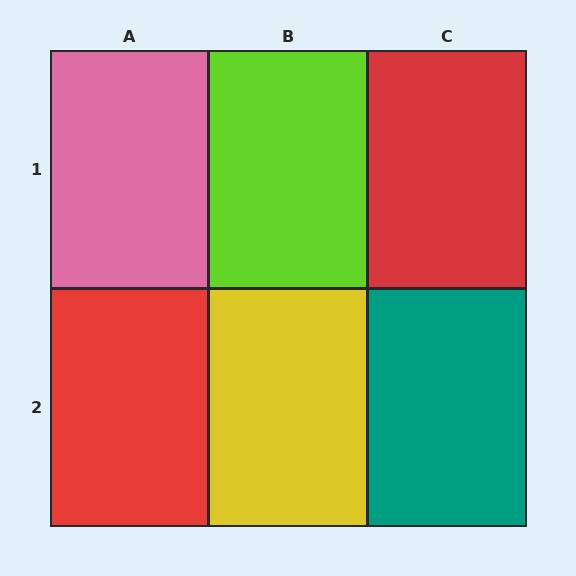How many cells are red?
2 cells are red.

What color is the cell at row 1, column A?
Pink.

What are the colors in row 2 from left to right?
Red, yellow, teal.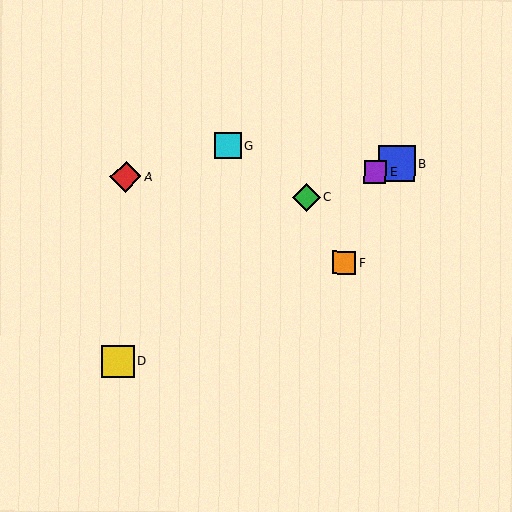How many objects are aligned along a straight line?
3 objects (B, C, E) are aligned along a straight line.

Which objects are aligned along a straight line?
Objects B, C, E are aligned along a straight line.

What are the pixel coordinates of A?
Object A is at (126, 177).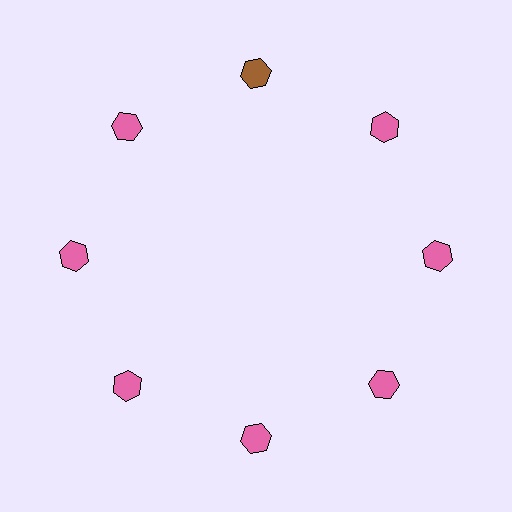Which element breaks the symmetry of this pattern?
The brown hexagon at roughly the 12 o'clock position breaks the symmetry. All other shapes are pink hexagons.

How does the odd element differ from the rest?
It has a different color: brown instead of pink.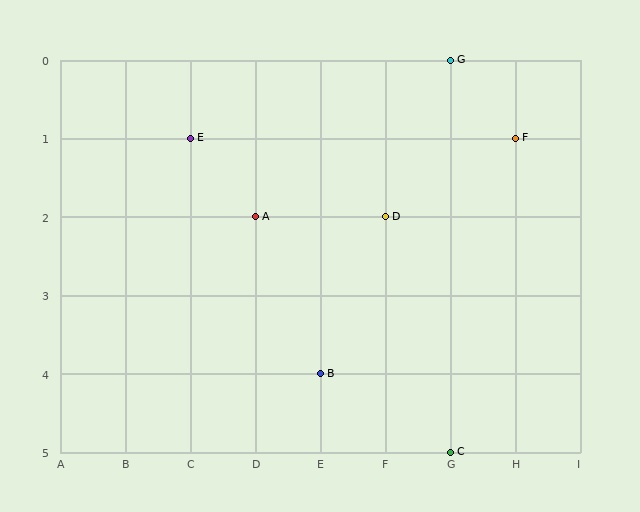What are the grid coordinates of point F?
Point F is at grid coordinates (H, 1).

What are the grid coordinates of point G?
Point G is at grid coordinates (G, 0).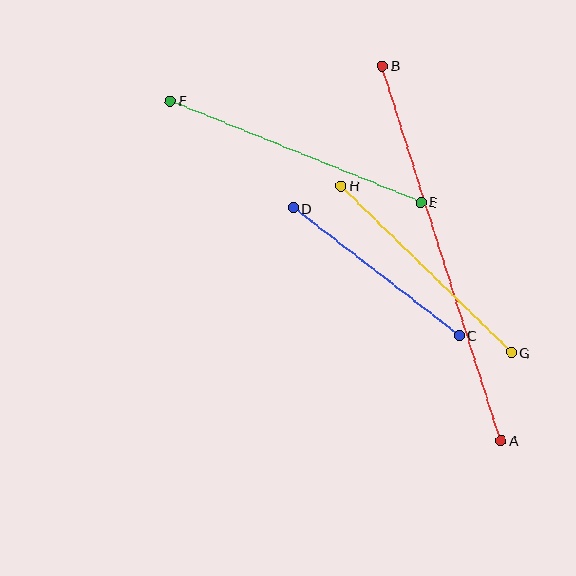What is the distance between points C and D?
The distance is approximately 209 pixels.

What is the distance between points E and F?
The distance is approximately 270 pixels.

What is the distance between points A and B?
The distance is approximately 393 pixels.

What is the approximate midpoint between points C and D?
The midpoint is at approximately (376, 272) pixels.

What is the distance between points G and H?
The distance is approximately 238 pixels.